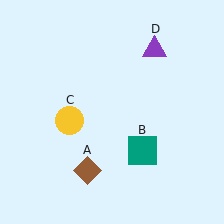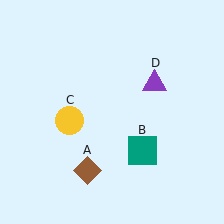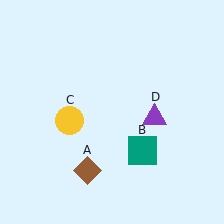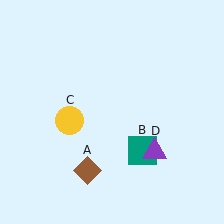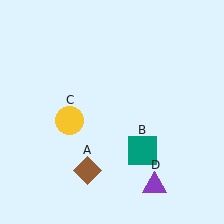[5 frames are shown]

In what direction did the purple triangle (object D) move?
The purple triangle (object D) moved down.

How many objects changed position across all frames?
1 object changed position: purple triangle (object D).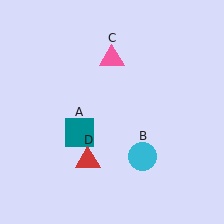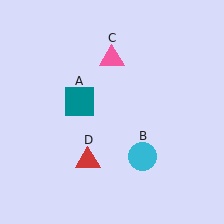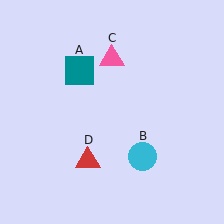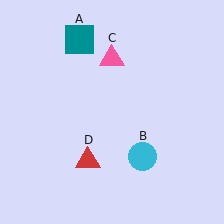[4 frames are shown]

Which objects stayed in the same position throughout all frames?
Cyan circle (object B) and pink triangle (object C) and red triangle (object D) remained stationary.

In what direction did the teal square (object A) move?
The teal square (object A) moved up.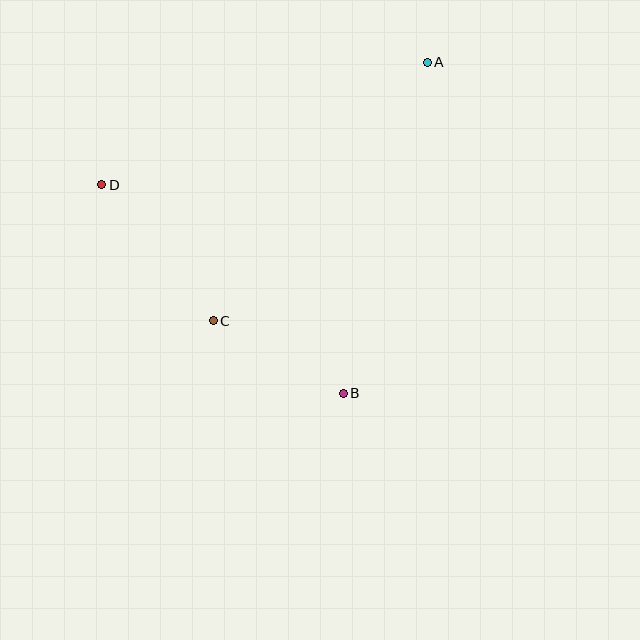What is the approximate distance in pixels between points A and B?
The distance between A and B is approximately 342 pixels.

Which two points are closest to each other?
Points B and C are closest to each other.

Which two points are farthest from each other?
Points A and D are farthest from each other.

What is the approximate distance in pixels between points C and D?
The distance between C and D is approximately 176 pixels.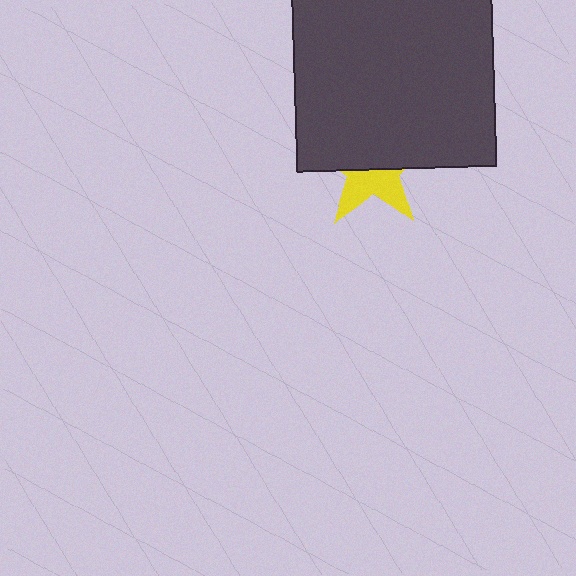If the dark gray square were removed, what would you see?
You would see the complete yellow star.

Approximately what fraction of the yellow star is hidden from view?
Roughly 58% of the yellow star is hidden behind the dark gray square.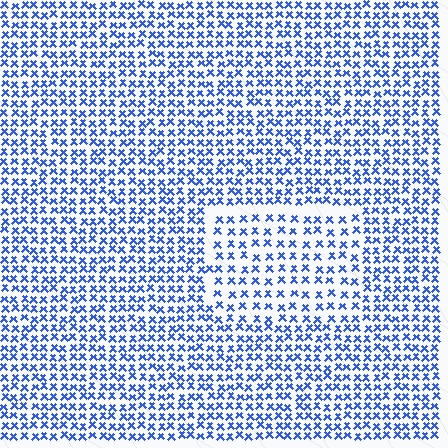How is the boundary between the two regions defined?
The boundary is defined by a change in element density (approximately 1.6x ratio). All elements are the same color, size, and shape.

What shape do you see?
I see a rectangle.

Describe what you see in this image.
The image contains small blue elements arranged at two different densities. A rectangle-shaped region is visible where the elements are less densely packed than the surrounding area.